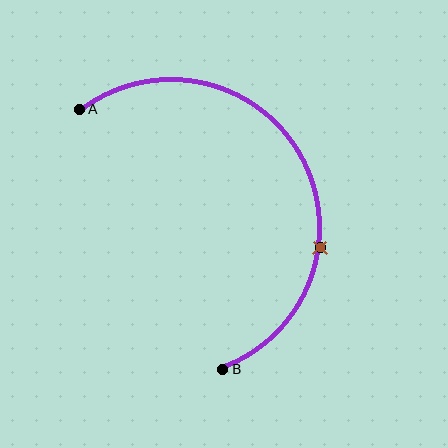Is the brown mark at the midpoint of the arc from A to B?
No. The brown mark lies on the arc but is closer to endpoint B. The arc midpoint would be at the point on the curve equidistant along the arc from both A and B.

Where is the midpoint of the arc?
The arc midpoint is the point on the curve farthest from the straight line joining A and B. It sits to the right of that line.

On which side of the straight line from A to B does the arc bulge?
The arc bulges to the right of the straight line connecting A and B.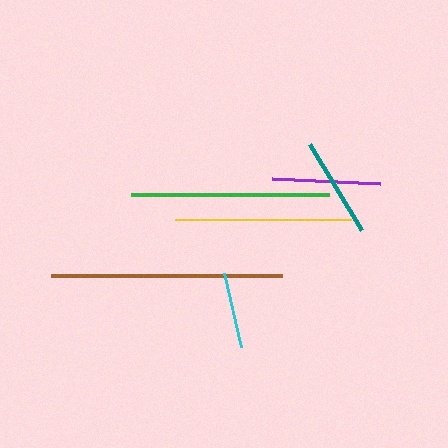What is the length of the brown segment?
The brown segment is approximately 231 pixels long.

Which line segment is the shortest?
The cyan line is the shortest at approximately 76 pixels.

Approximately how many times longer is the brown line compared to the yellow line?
The brown line is approximately 1.3 times the length of the yellow line.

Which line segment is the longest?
The brown line is the longest at approximately 231 pixels.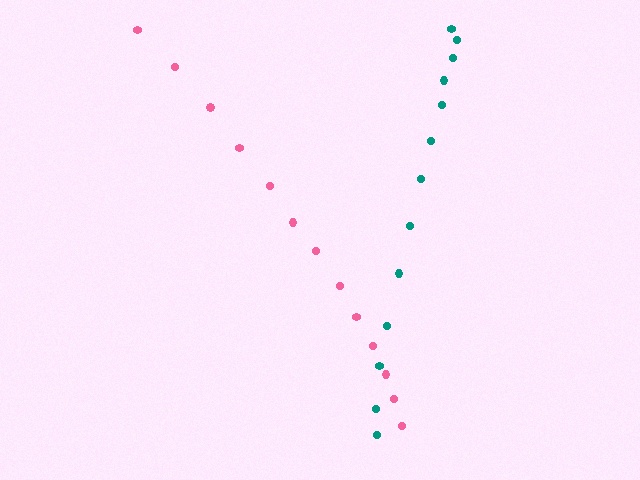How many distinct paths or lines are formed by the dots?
There are 2 distinct paths.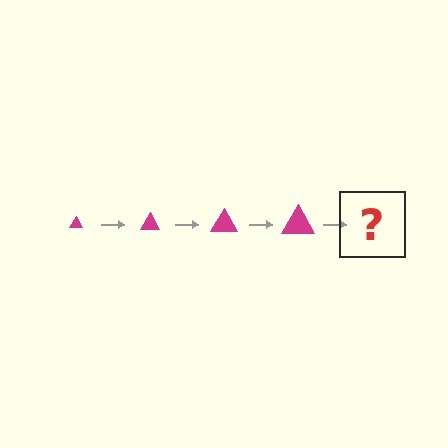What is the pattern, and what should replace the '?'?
The pattern is that the triangle gets progressively larger each step. The '?' should be a magenta triangle, larger than the previous one.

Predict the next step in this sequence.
The next step is a magenta triangle, larger than the previous one.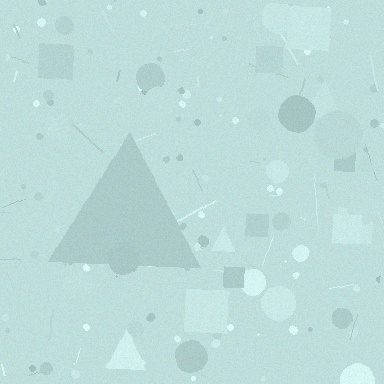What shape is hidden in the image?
A triangle is hidden in the image.